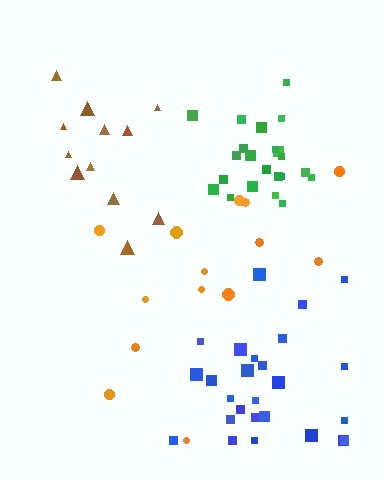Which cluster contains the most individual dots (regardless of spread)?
Blue (27).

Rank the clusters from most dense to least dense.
green, blue, brown, orange.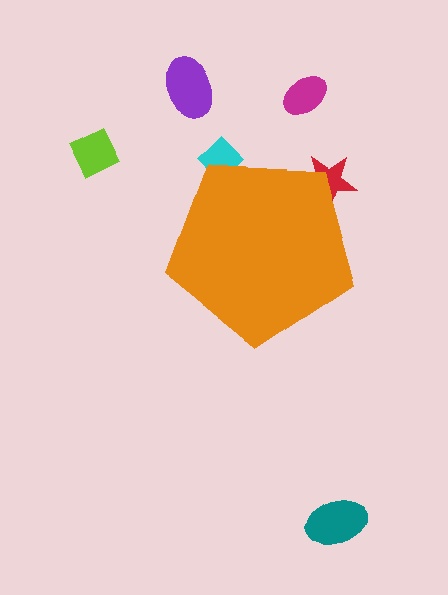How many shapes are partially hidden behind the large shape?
2 shapes are partially hidden.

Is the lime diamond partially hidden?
No, the lime diamond is fully visible.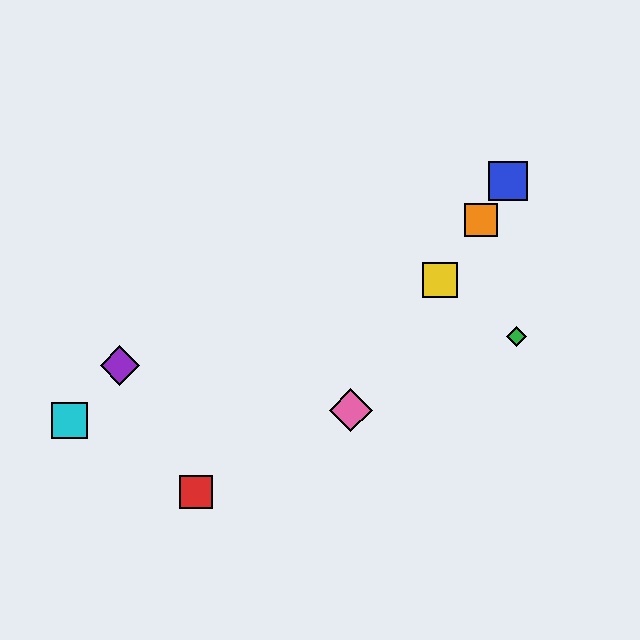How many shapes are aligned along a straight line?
4 shapes (the blue square, the yellow square, the orange square, the pink diamond) are aligned along a straight line.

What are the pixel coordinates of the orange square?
The orange square is at (481, 220).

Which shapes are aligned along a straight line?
The blue square, the yellow square, the orange square, the pink diamond are aligned along a straight line.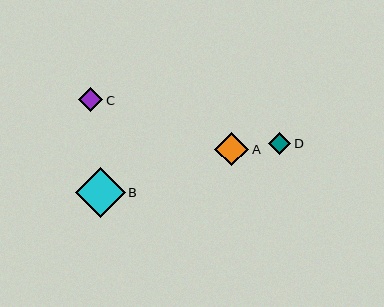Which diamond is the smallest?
Diamond D is the smallest with a size of approximately 22 pixels.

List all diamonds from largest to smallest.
From largest to smallest: B, A, C, D.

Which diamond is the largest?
Diamond B is the largest with a size of approximately 50 pixels.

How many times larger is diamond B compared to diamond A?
Diamond B is approximately 1.5 times the size of diamond A.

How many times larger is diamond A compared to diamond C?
Diamond A is approximately 1.4 times the size of diamond C.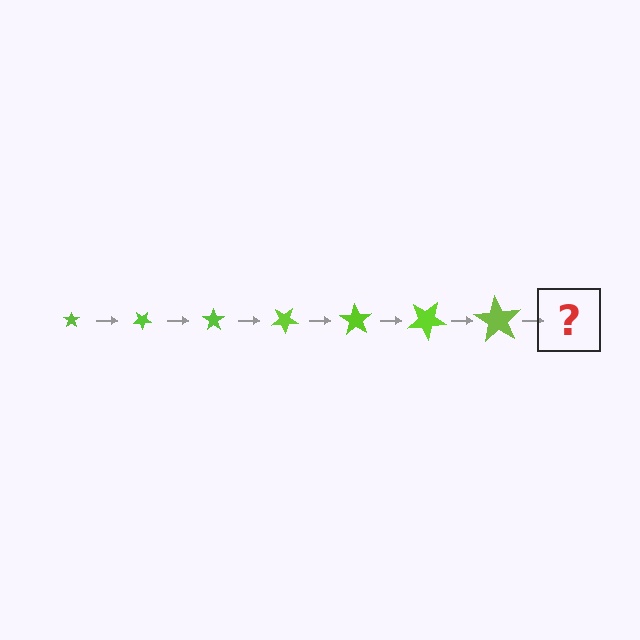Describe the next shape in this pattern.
It should be a star, larger than the previous one and rotated 245 degrees from the start.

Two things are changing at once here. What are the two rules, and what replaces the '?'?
The two rules are that the star grows larger each step and it rotates 35 degrees each step. The '?' should be a star, larger than the previous one and rotated 245 degrees from the start.